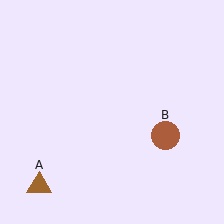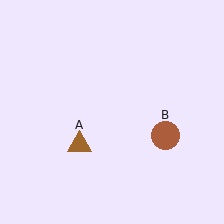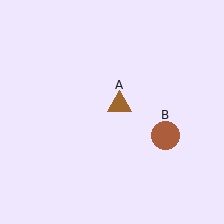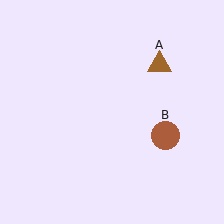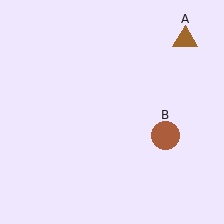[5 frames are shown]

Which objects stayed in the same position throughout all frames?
Brown circle (object B) remained stationary.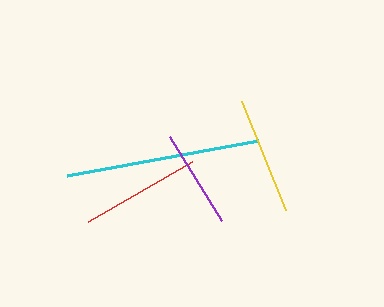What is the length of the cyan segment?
The cyan segment is approximately 195 pixels long.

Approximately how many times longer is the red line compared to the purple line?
The red line is approximately 1.2 times the length of the purple line.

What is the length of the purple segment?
The purple segment is approximately 99 pixels long.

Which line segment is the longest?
The cyan line is the longest at approximately 195 pixels.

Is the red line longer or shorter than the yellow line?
The red line is longer than the yellow line.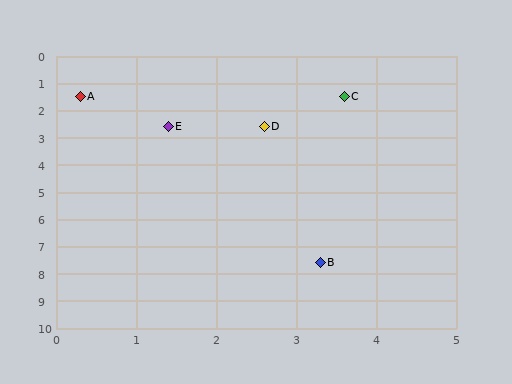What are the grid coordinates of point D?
Point D is at approximately (2.6, 2.6).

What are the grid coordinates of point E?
Point E is at approximately (1.4, 2.6).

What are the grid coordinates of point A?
Point A is at approximately (0.3, 1.5).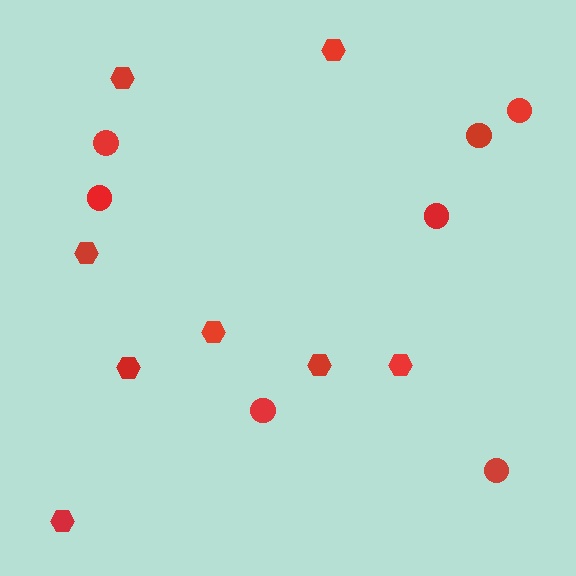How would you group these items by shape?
There are 2 groups: one group of circles (7) and one group of hexagons (8).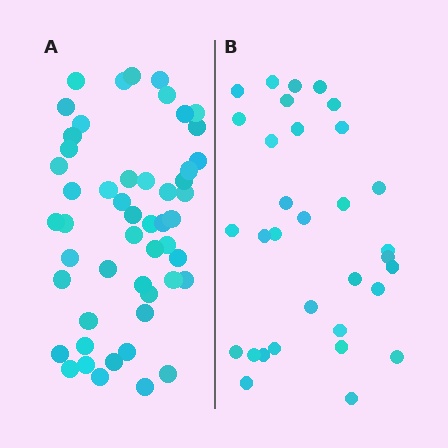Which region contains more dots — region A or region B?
Region A (the left region) has more dots.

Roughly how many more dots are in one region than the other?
Region A has approximately 20 more dots than region B.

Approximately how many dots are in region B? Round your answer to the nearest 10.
About 30 dots. (The exact count is 32, which rounds to 30.)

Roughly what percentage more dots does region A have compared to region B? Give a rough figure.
About 60% more.